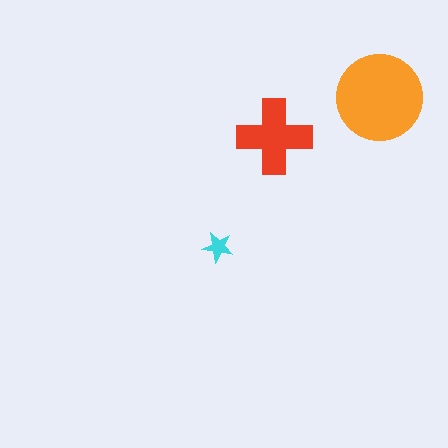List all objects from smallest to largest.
The cyan star, the red cross, the orange circle.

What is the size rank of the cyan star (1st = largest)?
3rd.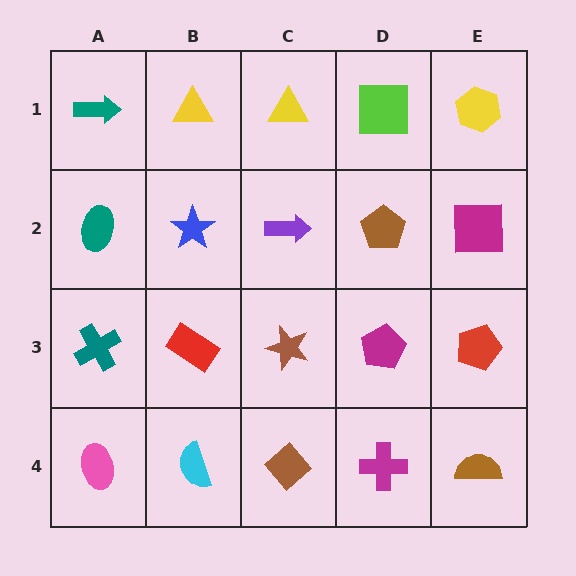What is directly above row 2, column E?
A yellow hexagon.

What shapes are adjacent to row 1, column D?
A brown pentagon (row 2, column D), a yellow triangle (row 1, column C), a yellow hexagon (row 1, column E).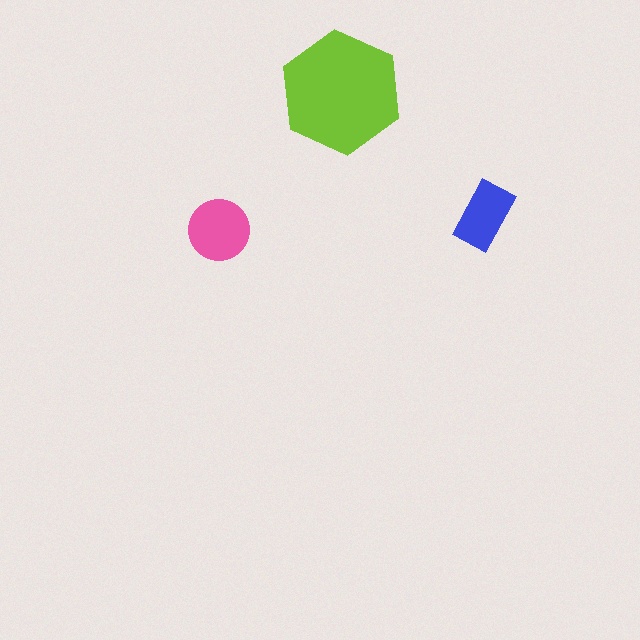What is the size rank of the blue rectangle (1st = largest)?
3rd.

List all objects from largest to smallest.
The lime hexagon, the pink circle, the blue rectangle.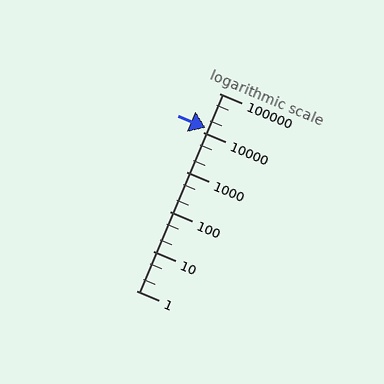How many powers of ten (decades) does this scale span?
The scale spans 5 decades, from 1 to 100000.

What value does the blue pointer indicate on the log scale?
The pointer indicates approximately 13000.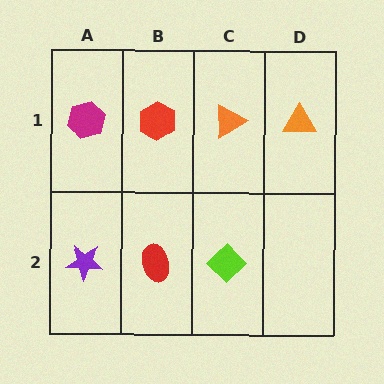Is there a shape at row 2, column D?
No, that cell is empty.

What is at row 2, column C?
A lime diamond.